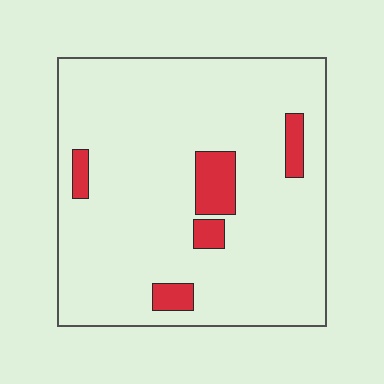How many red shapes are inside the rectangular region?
5.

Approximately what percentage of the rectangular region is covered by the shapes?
Approximately 10%.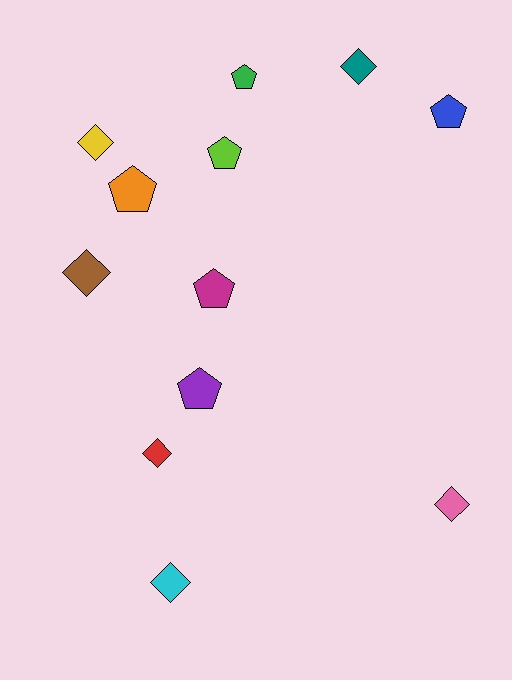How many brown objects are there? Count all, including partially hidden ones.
There is 1 brown object.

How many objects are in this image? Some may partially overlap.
There are 12 objects.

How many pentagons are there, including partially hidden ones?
There are 6 pentagons.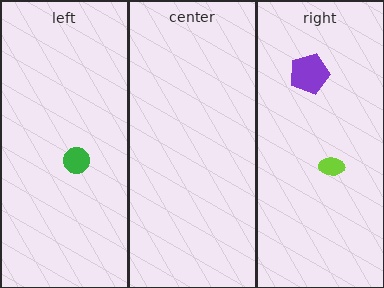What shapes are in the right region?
The purple pentagon, the lime ellipse.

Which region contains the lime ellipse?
The right region.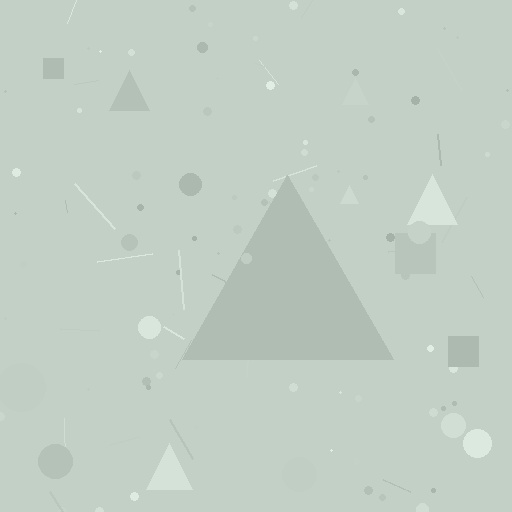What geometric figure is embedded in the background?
A triangle is embedded in the background.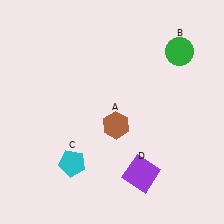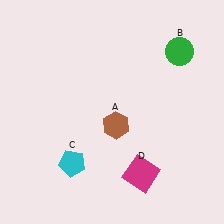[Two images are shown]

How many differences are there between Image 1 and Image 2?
There is 1 difference between the two images.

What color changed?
The square (D) changed from purple in Image 1 to magenta in Image 2.